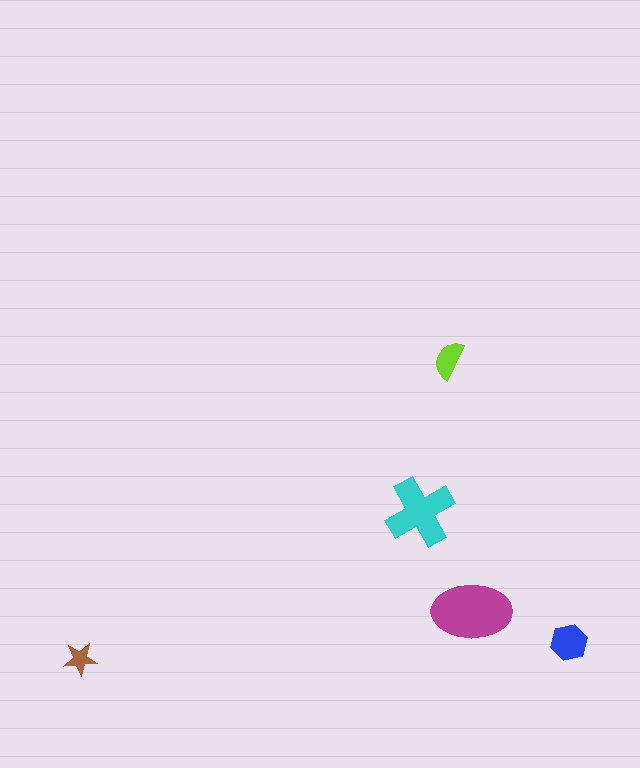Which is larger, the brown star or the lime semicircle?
The lime semicircle.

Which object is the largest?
The magenta ellipse.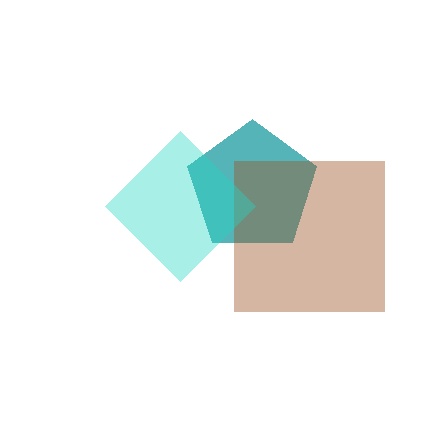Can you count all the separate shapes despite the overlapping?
Yes, there are 3 separate shapes.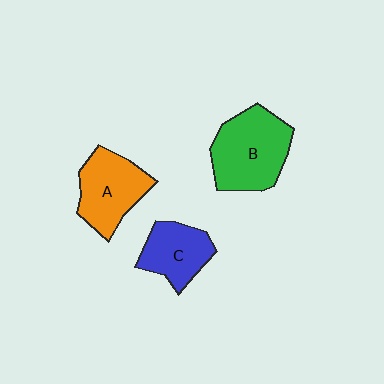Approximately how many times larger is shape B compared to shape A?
Approximately 1.2 times.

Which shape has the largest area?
Shape B (green).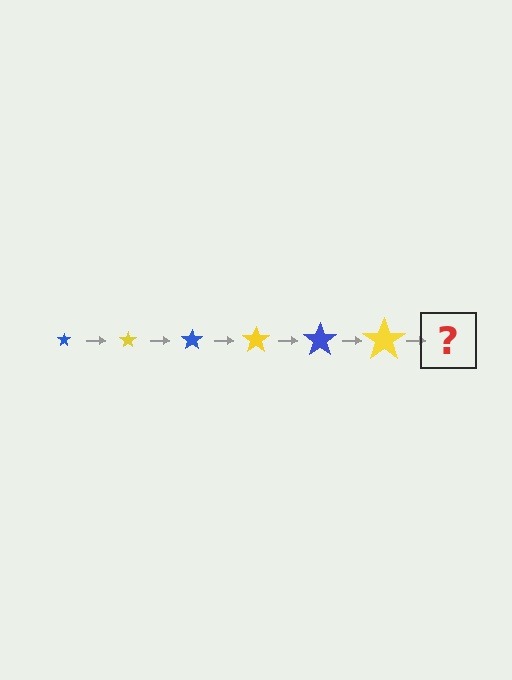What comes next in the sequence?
The next element should be a blue star, larger than the previous one.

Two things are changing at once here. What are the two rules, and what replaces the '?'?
The two rules are that the star grows larger each step and the color cycles through blue and yellow. The '?' should be a blue star, larger than the previous one.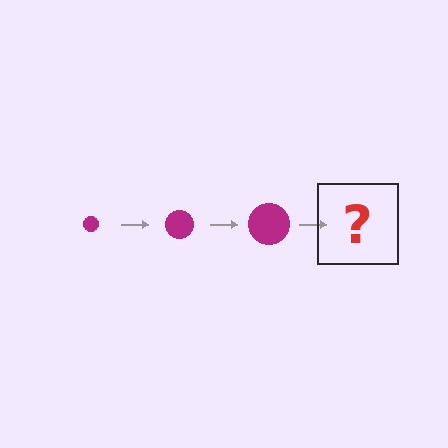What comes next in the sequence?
The next element should be a magenta circle, larger than the previous one.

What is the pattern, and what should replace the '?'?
The pattern is that the circle gets progressively larger each step. The '?' should be a magenta circle, larger than the previous one.